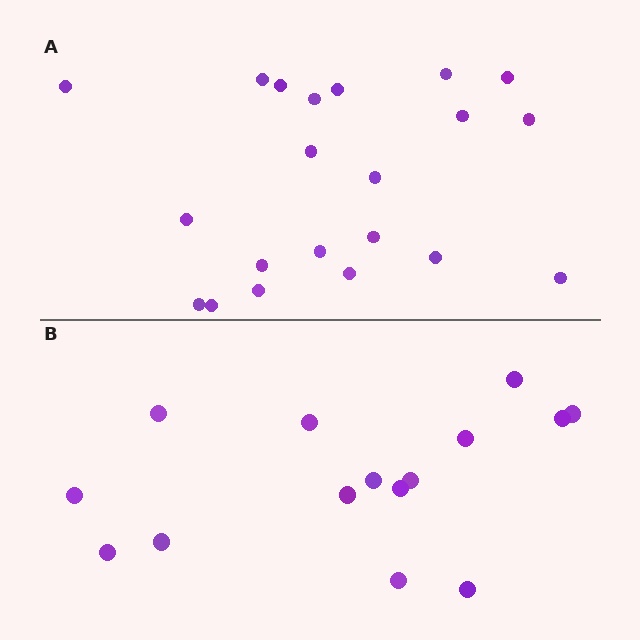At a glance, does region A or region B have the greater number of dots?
Region A (the top region) has more dots.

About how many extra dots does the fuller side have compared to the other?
Region A has about 6 more dots than region B.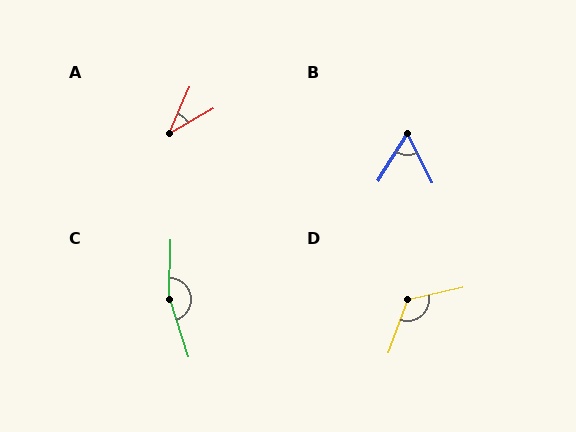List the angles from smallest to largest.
A (36°), B (58°), D (123°), C (160°).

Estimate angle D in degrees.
Approximately 123 degrees.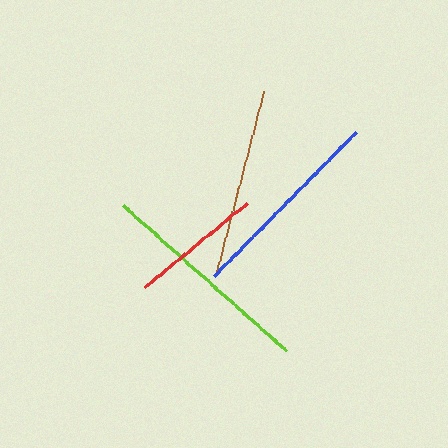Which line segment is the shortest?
The red line is the shortest at approximately 132 pixels.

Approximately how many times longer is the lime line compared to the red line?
The lime line is approximately 1.7 times the length of the red line.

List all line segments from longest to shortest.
From longest to shortest: lime, blue, brown, red.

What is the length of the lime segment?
The lime segment is approximately 218 pixels long.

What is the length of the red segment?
The red segment is approximately 132 pixels long.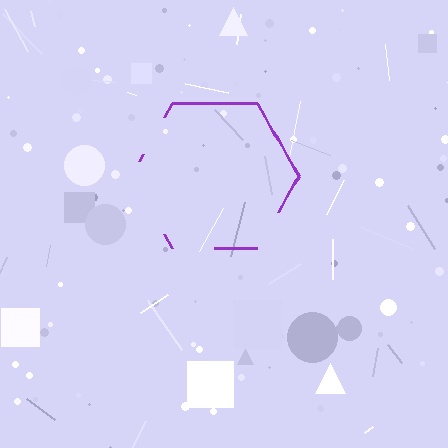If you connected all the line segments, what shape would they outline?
They would outline a hexagon.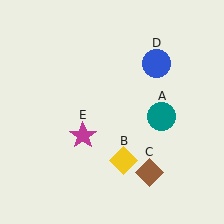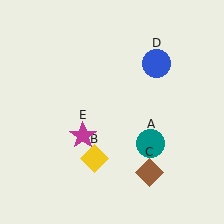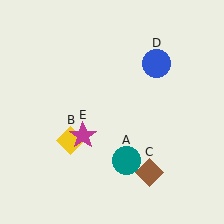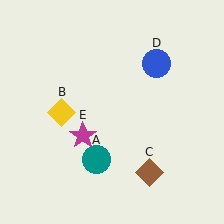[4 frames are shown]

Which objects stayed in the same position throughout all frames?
Brown diamond (object C) and blue circle (object D) and magenta star (object E) remained stationary.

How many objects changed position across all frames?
2 objects changed position: teal circle (object A), yellow diamond (object B).